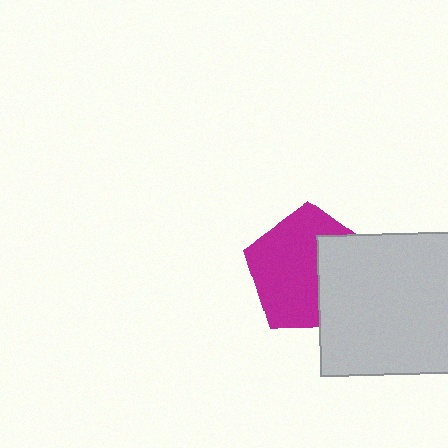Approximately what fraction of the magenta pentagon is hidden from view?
Roughly 38% of the magenta pentagon is hidden behind the light gray square.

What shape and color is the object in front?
The object in front is a light gray square.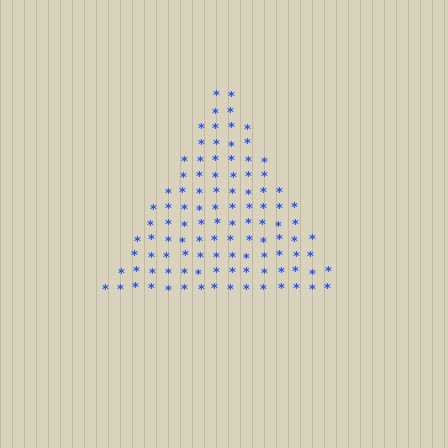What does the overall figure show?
The overall figure shows a triangle.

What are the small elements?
The small elements are asterisks.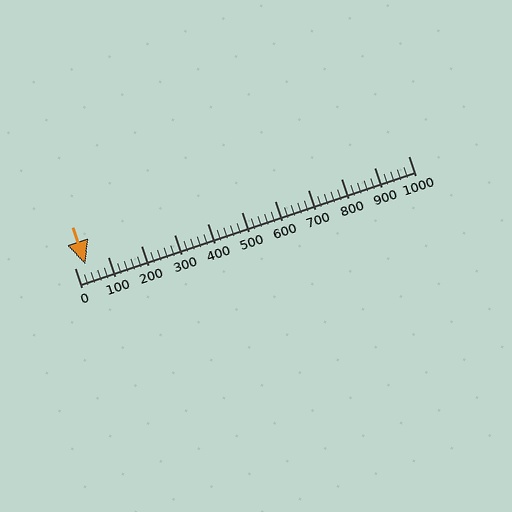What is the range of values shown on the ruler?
The ruler shows values from 0 to 1000.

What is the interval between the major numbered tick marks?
The major tick marks are spaced 100 units apart.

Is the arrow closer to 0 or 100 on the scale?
The arrow is closer to 0.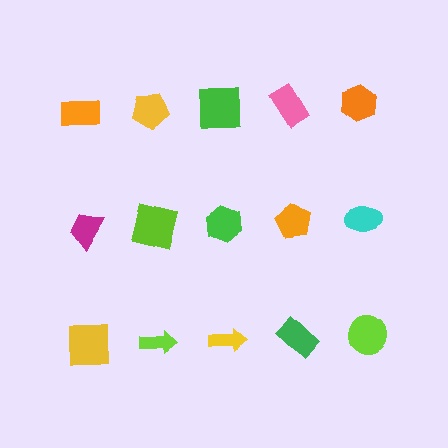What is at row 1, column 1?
An orange rectangle.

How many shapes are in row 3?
5 shapes.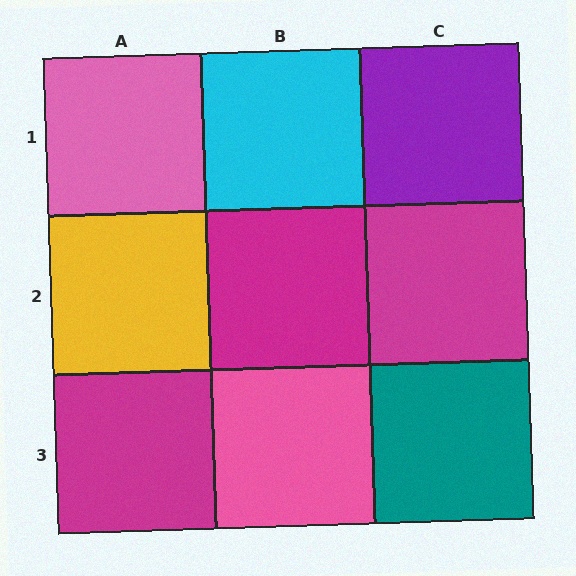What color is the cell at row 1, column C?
Purple.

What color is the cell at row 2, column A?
Yellow.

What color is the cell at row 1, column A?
Pink.